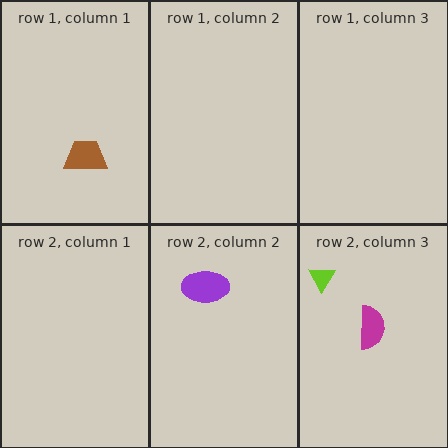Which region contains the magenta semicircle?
The row 2, column 3 region.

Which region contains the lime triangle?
The row 2, column 3 region.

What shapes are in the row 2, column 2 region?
The purple ellipse.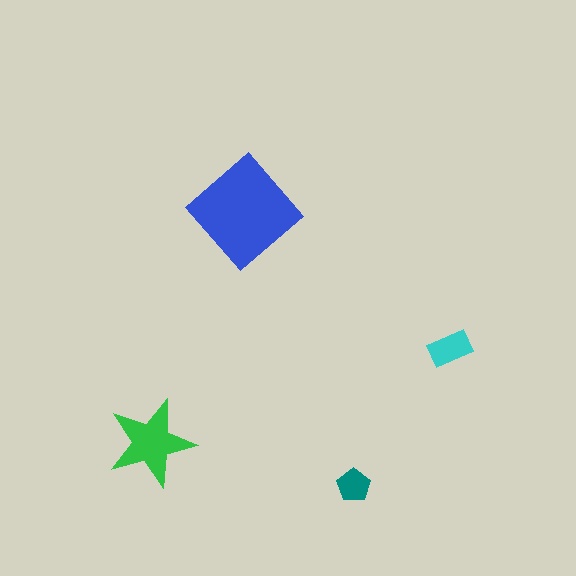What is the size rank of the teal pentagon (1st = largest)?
4th.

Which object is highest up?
The blue diamond is topmost.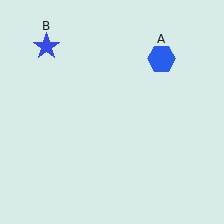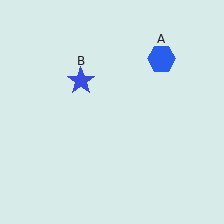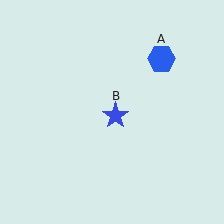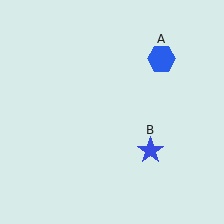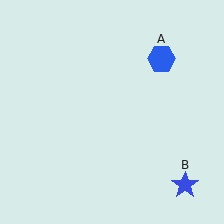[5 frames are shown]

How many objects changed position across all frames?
1 object changed position: blue star (object B).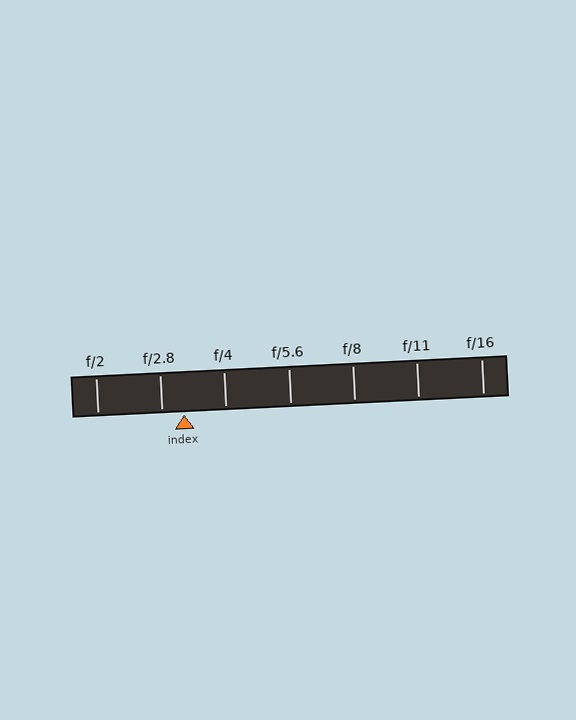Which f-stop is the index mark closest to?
The index mark is closest to f/2.8.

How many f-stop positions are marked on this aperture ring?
There are 7 f-stop positions marked.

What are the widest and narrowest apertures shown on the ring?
The widest aperture shown is f/2 and the narrowest is f/16.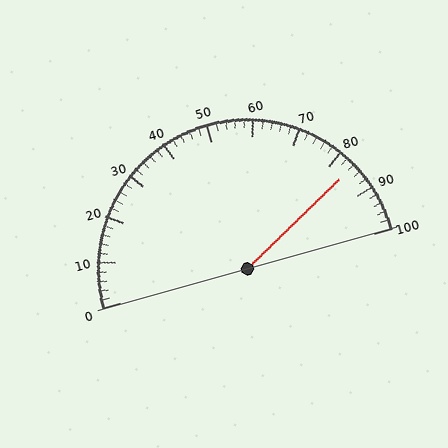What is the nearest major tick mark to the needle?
The nearest major tick mark is 80.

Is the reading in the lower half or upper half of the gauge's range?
The reading is in the upper half of the range (0 to 100).